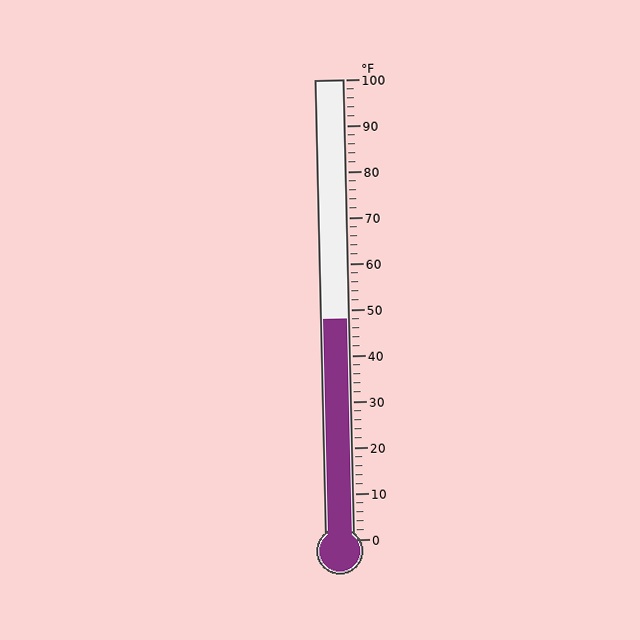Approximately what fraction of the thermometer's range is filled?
The thermometer is filled to approximately 50% of its range.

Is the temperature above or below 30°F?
The temperature is above 30°F.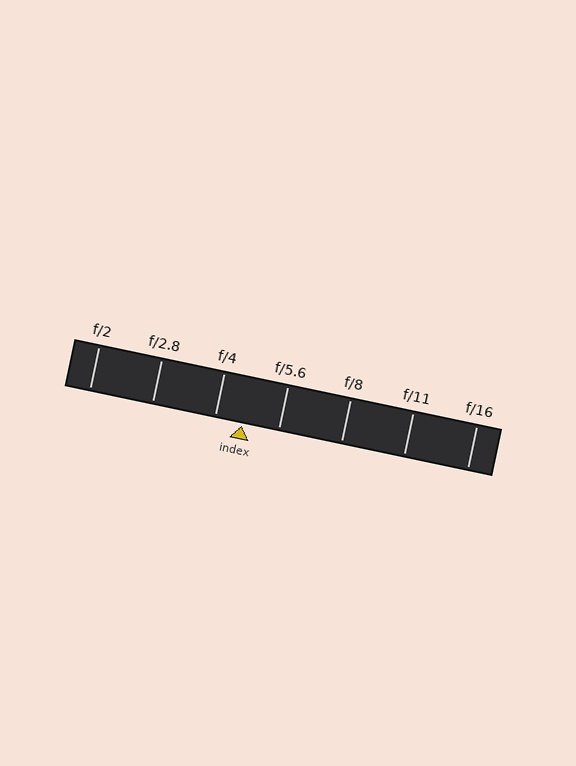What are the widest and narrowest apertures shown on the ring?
The widest aperture shown is f/2 and the narrowest is f/16.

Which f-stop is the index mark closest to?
The index mark is closest to f/4.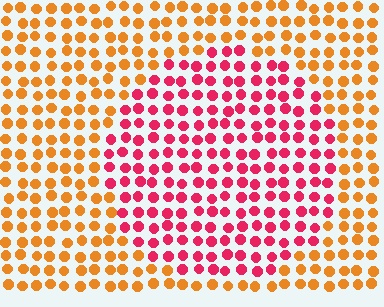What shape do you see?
I see a circle.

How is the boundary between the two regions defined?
The boundary is defined purely by a slight shift in hue (about 50 degrees). Spacing, size, and orientation are identical on both sides.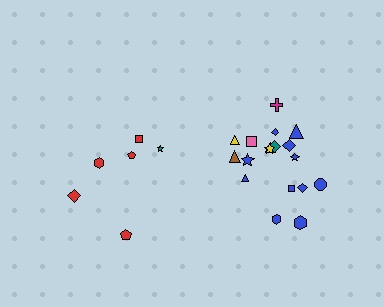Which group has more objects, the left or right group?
The right group.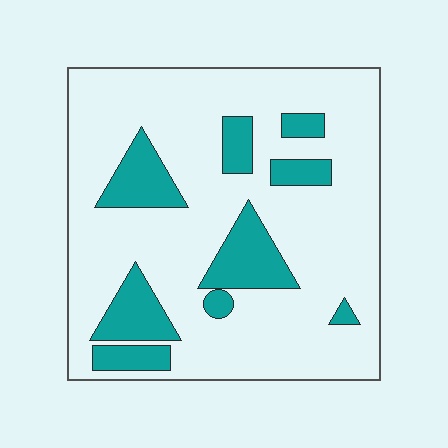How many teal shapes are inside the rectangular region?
9.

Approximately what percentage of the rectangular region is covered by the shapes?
Approximately 20%.